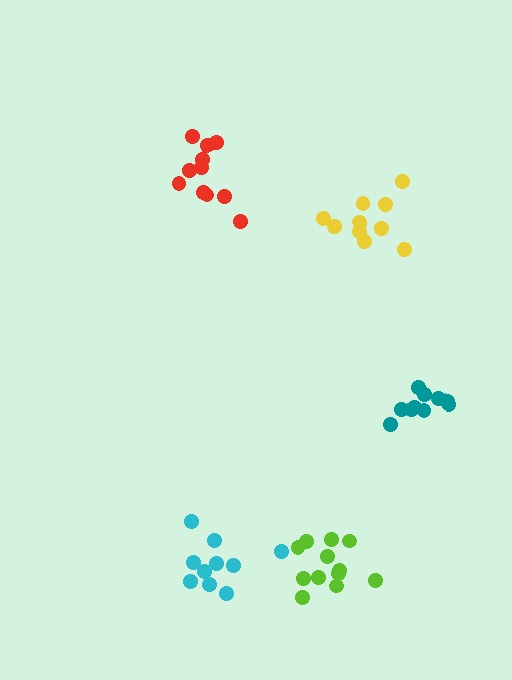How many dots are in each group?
Group 1: 12 dots, Group 2: 10 dots, Group 3: 11 dots, Group 4: 11 dots, Group 5: 10 dots (54 total).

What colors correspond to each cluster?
The clusters are colored: lime, teal, yellow, red, cyan.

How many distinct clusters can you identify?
There are 5 distinct clusters.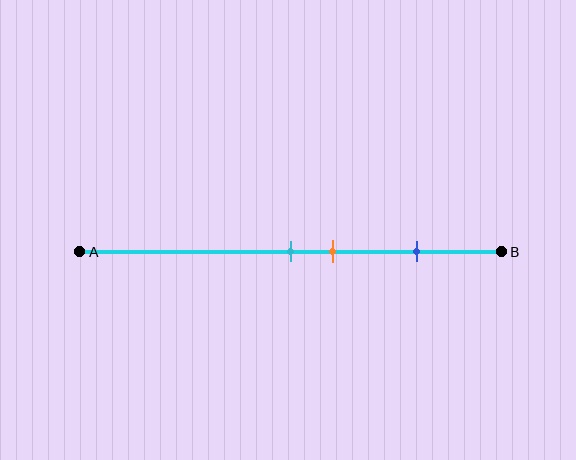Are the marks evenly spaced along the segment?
No, the marks are not evenly spaced.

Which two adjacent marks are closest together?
The cyan and orange marks are the closest adjacent pair.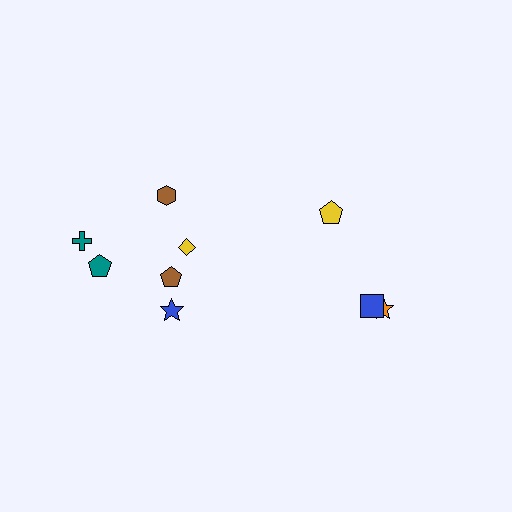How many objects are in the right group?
There are 3 objects.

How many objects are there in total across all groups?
There are 9 objects.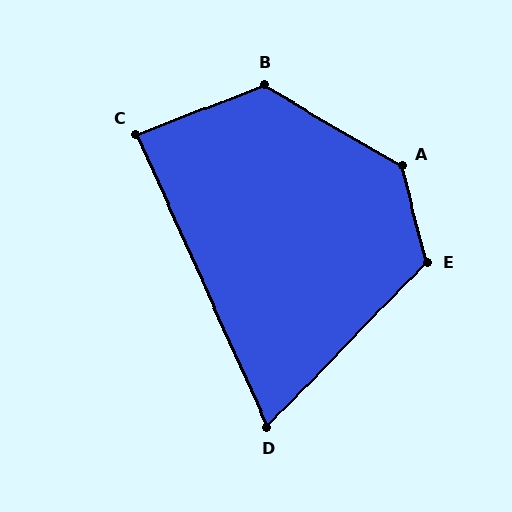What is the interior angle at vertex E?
Approximately 121 degrees (obtuse).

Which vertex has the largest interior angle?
A, at approximately 135 degrees.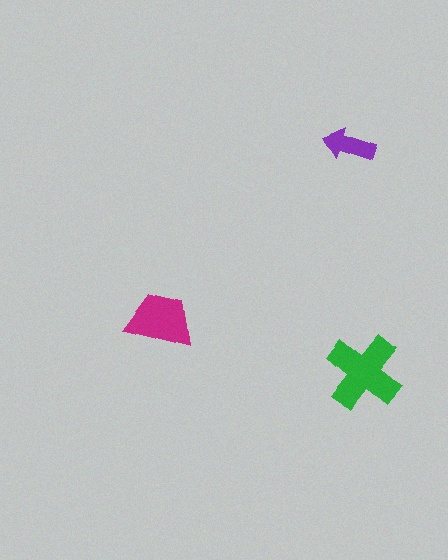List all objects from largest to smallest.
The green cross, the magenta trapezoid, the purple arrow.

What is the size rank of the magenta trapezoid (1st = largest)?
2nd.